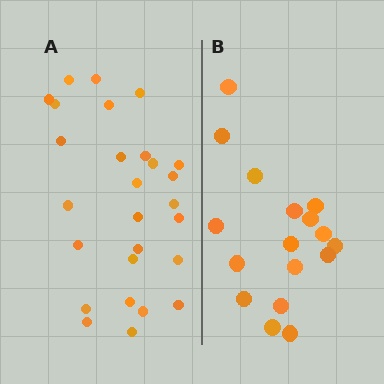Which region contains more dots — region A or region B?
Region A (the left region) has more dots.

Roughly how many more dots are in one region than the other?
Region A has roughly 10 or so more dots than region B.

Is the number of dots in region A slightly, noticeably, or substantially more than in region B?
Region A has substantially more. The ratio is roughly 1.6 to 1.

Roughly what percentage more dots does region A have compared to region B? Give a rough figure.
About 60% more.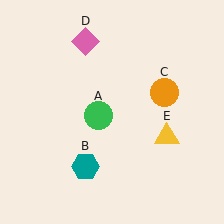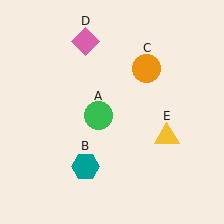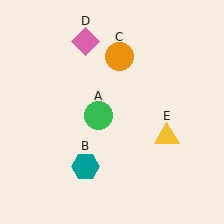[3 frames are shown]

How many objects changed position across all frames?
1 object changed position: orange circle (object C).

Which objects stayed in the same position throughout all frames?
Green circle (object A) and teal hexagon (object B) and pink diamond (object D) and yellow triangle (object E) remained stationary.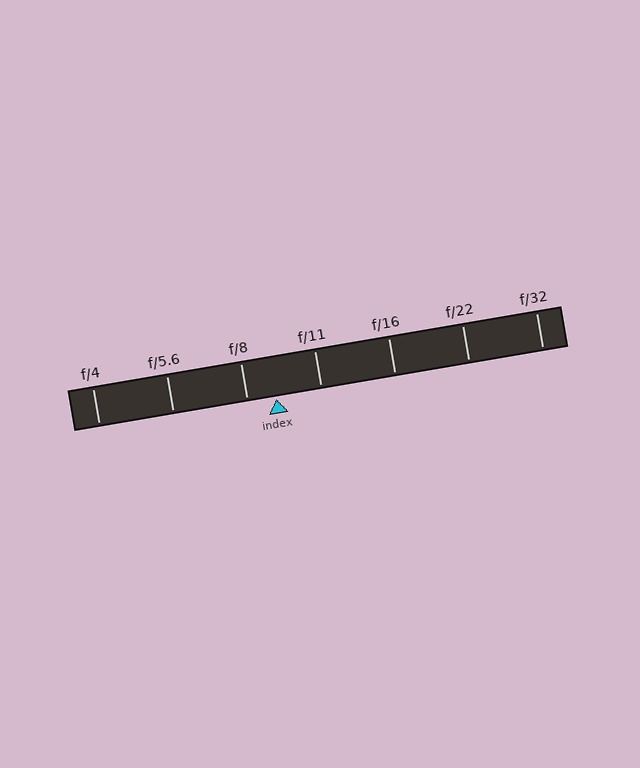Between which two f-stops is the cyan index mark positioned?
The index mark is between f/8 and f/11.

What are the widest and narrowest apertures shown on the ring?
The widest aperture shown is f/4 and the narrowest is f/32.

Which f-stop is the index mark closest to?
The index mark is closest to f/8.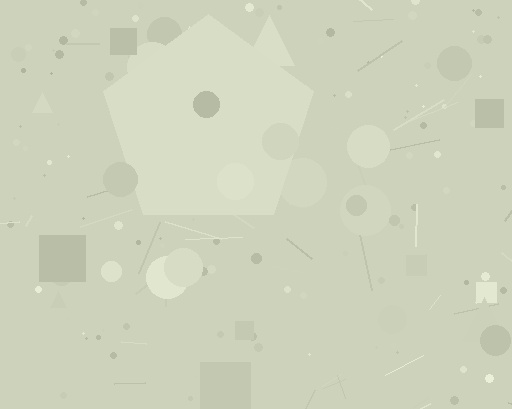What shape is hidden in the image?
A pentagon is hidden in the image.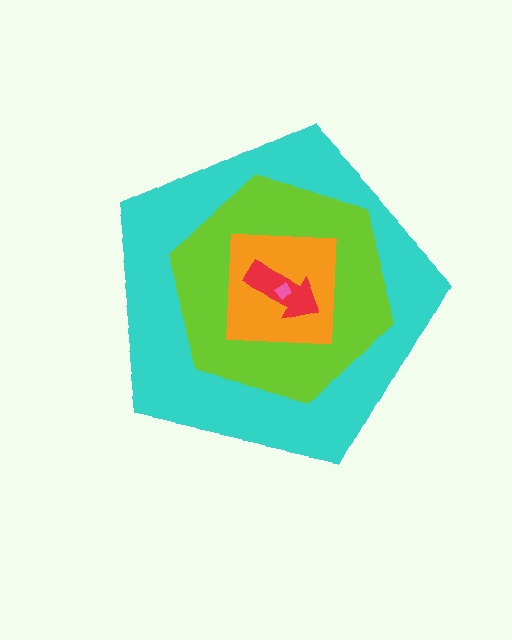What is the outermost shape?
The cyan pentagon.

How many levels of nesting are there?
5.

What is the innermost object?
The pink diamond.